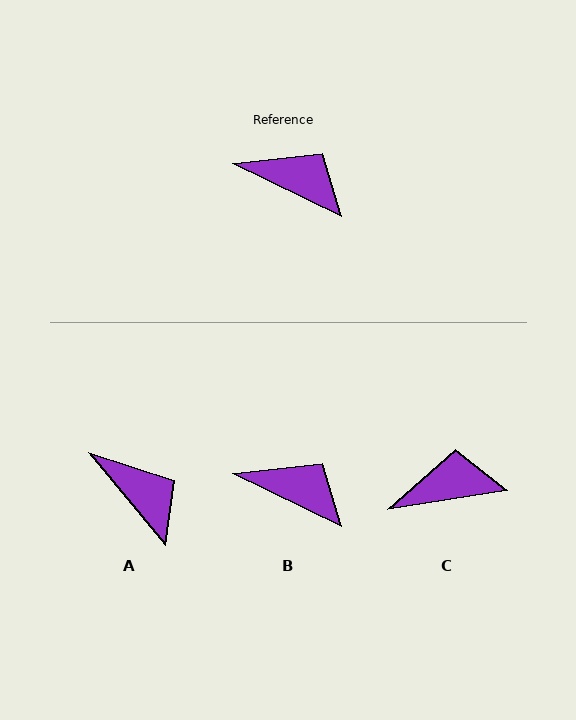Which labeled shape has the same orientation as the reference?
B.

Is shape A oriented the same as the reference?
No, it is off by about 25 degrees.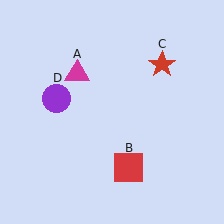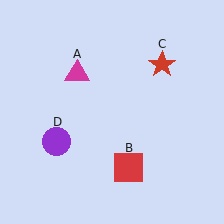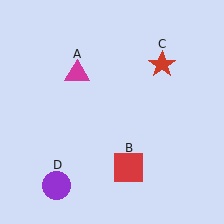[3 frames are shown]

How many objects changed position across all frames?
1 object changed position: purple circle (object D).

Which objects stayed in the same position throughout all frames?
Magenta triangle (object A) and red square (object B) and red star (object C) remained stationary.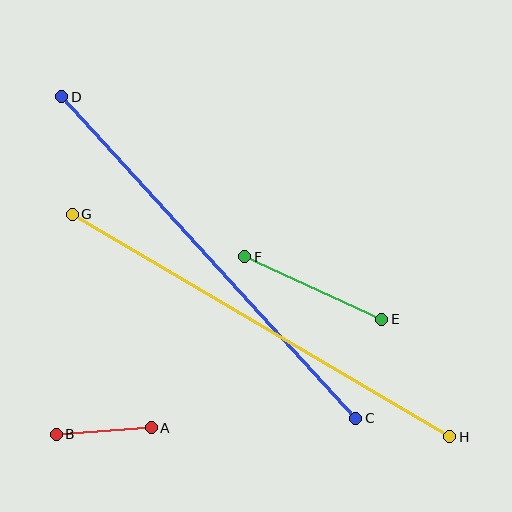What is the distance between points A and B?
The distance is approximately 95 pixels.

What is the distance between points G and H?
The distance is approximately 438 pixels.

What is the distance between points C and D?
The distance is approximately 436 pixels.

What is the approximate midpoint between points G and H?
The midpoint is at approximately (261, 326) pixels.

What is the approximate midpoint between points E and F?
The midpoint is at approximately (313, 288) pixels.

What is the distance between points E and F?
The distance is approximately 150 pixels.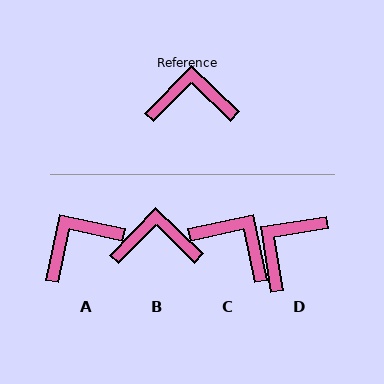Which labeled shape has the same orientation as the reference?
B.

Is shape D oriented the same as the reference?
No, it is off by about 53 degrees.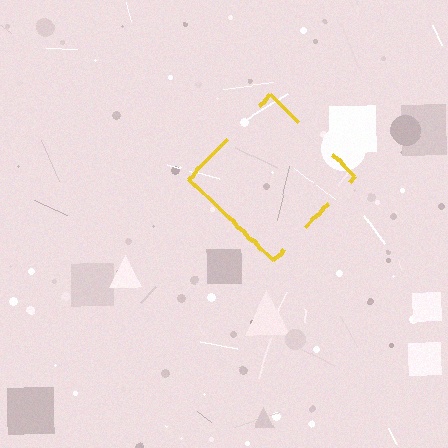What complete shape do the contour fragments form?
The contour fragments form a diamond.